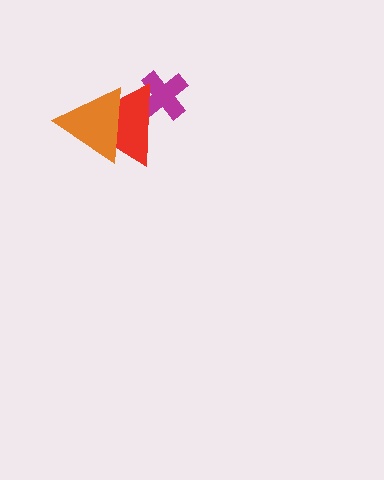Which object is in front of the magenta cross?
The red triangle is in front of the magenta cross.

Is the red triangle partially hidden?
Yes, it is partially covered by another shape.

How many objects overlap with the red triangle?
2 objects overlap with the red triangle.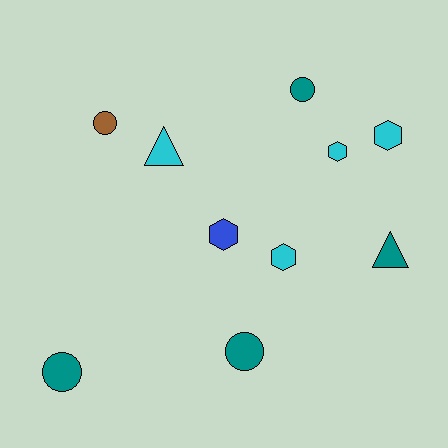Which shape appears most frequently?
Circle, with 4 objects.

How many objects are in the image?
There are 10 objects.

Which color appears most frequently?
Cyan, with 4 objects.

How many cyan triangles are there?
There is 1 cyan triangle.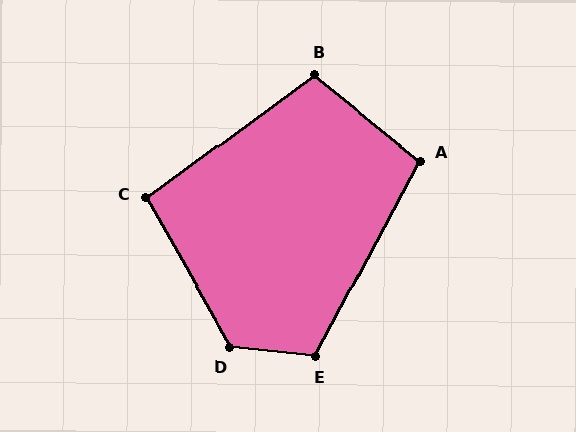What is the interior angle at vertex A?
Approximately 101 degrees (obtuse).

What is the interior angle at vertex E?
Approximately 112 degrees (obtuse).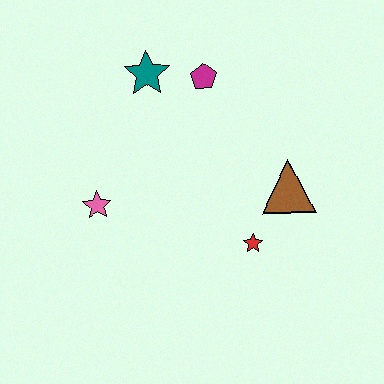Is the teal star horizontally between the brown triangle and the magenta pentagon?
No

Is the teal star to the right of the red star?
No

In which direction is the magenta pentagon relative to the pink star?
The magenta pentagon is above the pink star.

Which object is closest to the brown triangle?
The red star is closest to the brown triangle.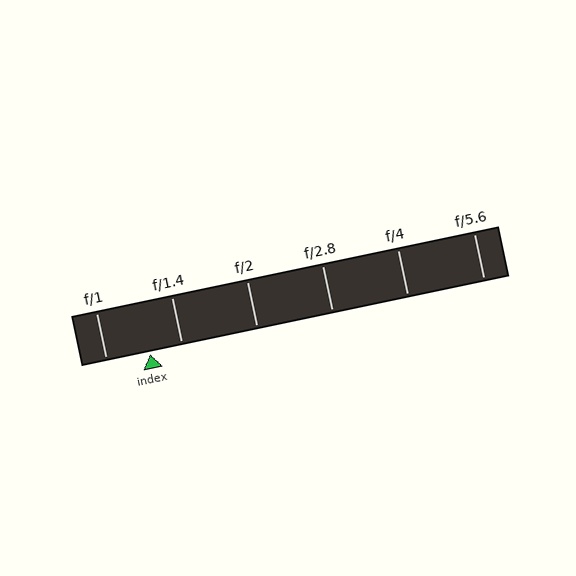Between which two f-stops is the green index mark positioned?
The index mark is between f/1 and f/1.4.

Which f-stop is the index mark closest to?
The index mark is closest to f/1.4.